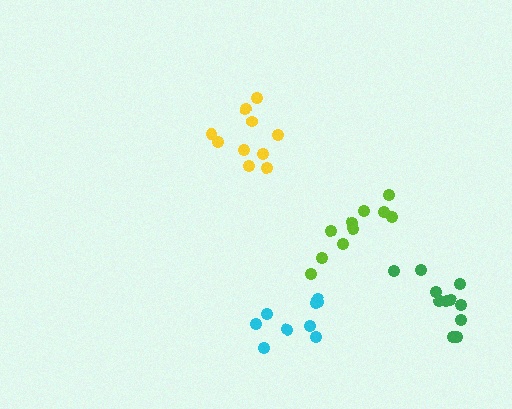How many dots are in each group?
Group 1: 10 dots, Group 2: 9 dots, Group 3: 11 dots, Group 4: 10 dots (40 total).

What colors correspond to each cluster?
The clusters are colored: lime, cyan, green, yellow.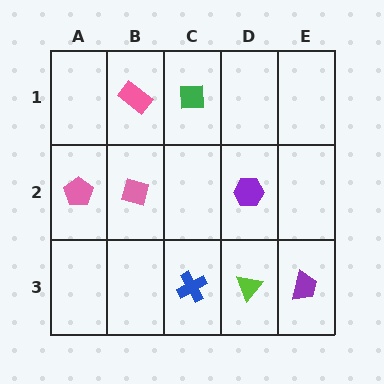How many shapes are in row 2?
3 shapes.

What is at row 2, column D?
A purple hexagon.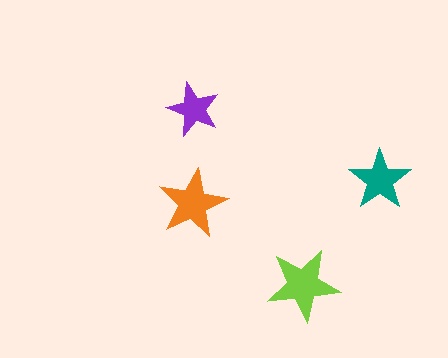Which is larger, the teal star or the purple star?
The teal one.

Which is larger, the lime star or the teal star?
The lime one.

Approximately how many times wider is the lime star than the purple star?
About 1.5 times wider.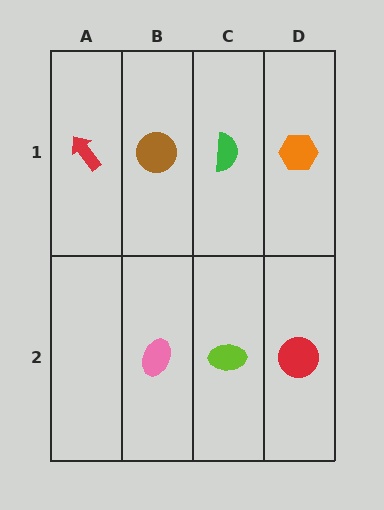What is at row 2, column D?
A red circle.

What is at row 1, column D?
An orange hexagon.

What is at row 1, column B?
A brown circle.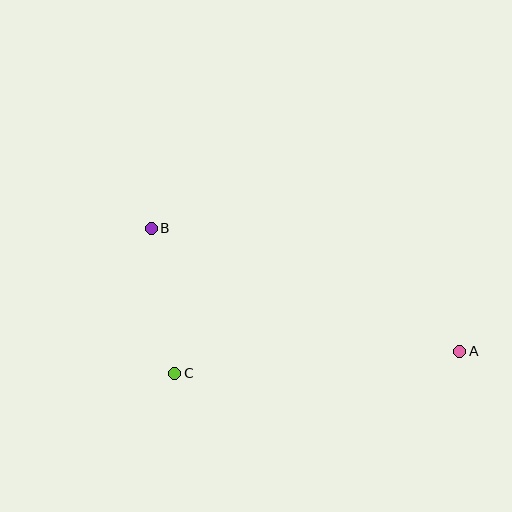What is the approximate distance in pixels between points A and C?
The distance between A and C is approximately 286 pixels.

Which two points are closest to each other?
Points B and C are closest to each other.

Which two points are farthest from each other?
Points A and B are farthest from each other.